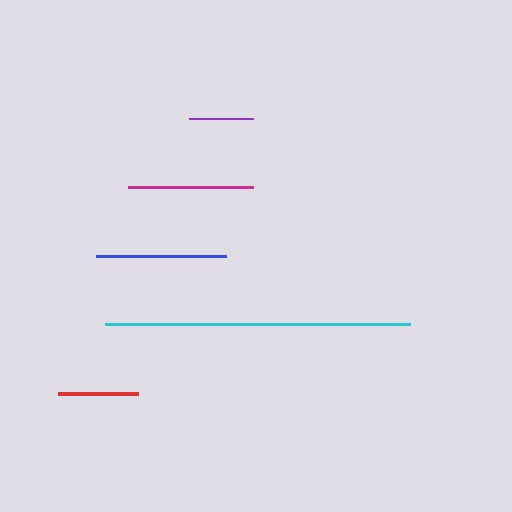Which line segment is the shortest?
The purple line is the shortest at approximately 64 pixels.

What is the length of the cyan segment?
The cyan segment is approximately 305 pixels long.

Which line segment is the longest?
The cyan line is the longest at approximately 305 pixels.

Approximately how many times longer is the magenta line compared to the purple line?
The magenta line is approximately 2.0 times the length of the purple line.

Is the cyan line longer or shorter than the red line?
The cyan line is longer than the red line.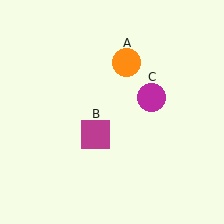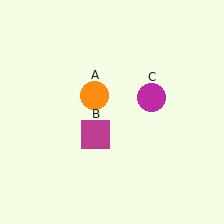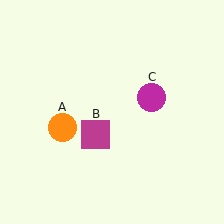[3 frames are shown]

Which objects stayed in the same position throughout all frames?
Magenta square (object B) and magenta circle (object C) remained stationary.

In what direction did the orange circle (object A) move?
The orange circle (object A) moved down and to the left.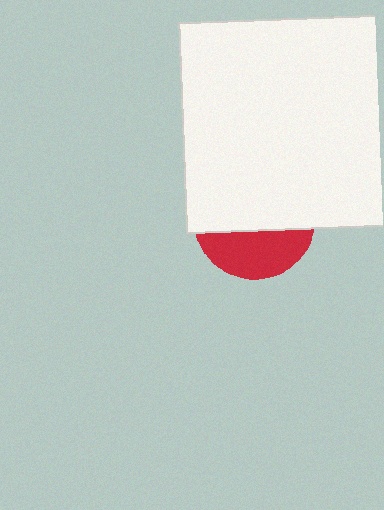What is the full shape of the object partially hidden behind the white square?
The partially hidden object is a red circle.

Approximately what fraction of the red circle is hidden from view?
Roughly 63% of the red circle is hidden behind the white square.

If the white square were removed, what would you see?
You would see the complete red circle.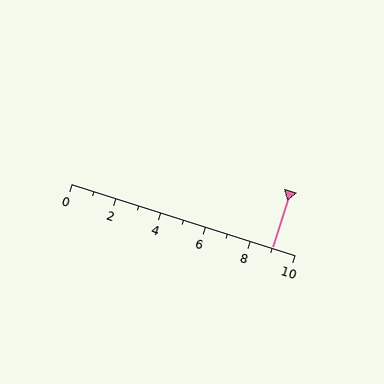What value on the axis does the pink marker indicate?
The marker indicates approximately 9.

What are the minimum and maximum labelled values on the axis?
The axis runs from 0 to 10.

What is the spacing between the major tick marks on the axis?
The major ticks are spaced 2 apart.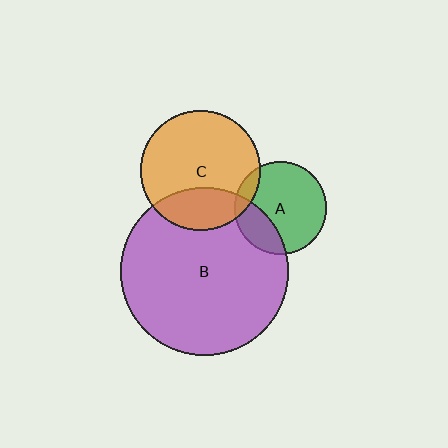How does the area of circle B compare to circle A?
Approximately 3.3 times.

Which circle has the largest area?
Circle B (purple).